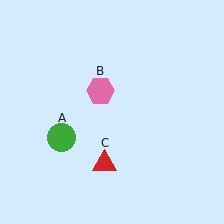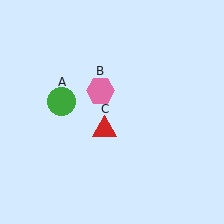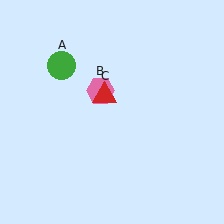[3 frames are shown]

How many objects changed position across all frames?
2 objects changed position: green circle (object A), red triangle (object C).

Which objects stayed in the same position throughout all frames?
Pink hexagon (object B) remained stationary.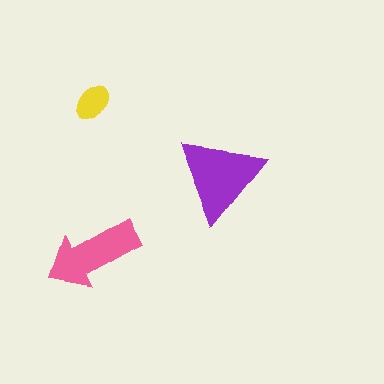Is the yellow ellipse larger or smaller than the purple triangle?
Smaller.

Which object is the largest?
The purple triangle.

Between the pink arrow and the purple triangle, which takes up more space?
The purple triangle.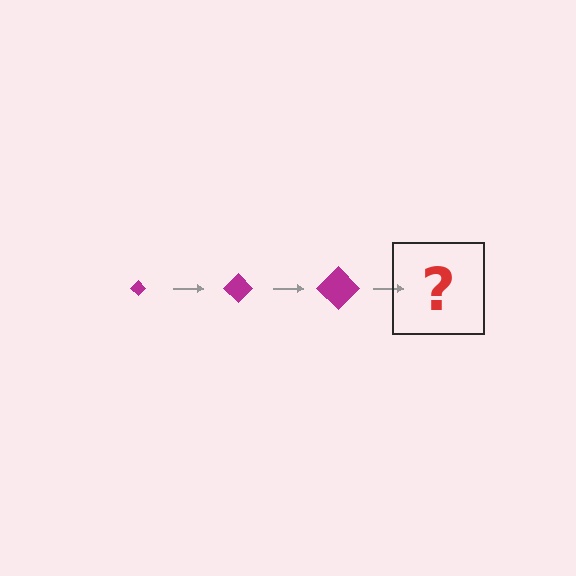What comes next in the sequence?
The next element should be a magenta diamond, larger than the previous one.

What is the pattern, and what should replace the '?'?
The pattern is that the diamond gets progressively larger each step. The '?' should be a magenta diamond, larger than the previous one.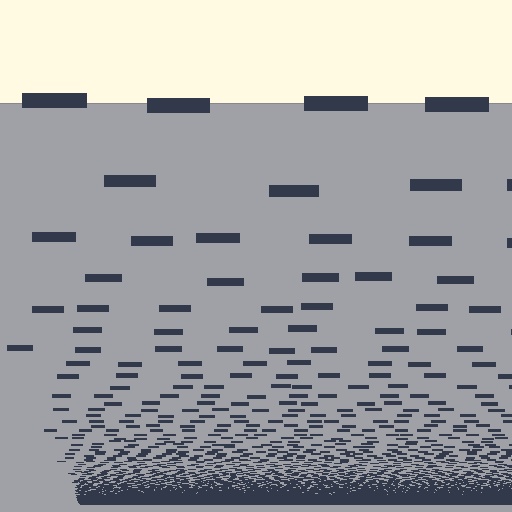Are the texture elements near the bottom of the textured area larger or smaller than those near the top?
Smaller. The gradient is inverted — elements near the bottom are smaller and denser.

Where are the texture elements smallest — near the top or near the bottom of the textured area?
Near the bottom.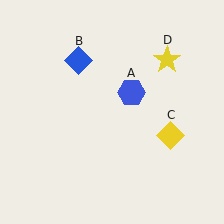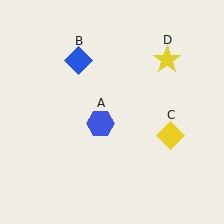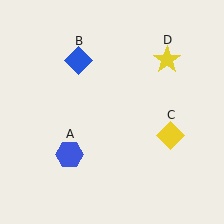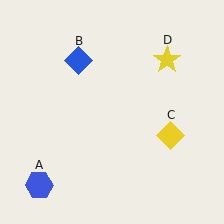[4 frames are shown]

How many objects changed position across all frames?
1 object changed position: blue hexagon (object A).